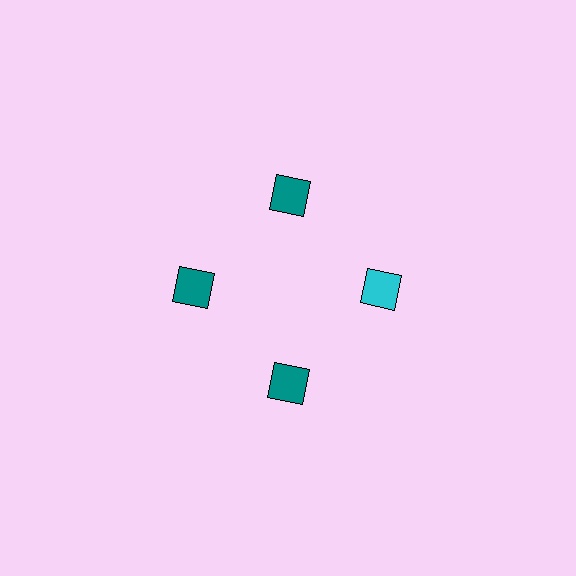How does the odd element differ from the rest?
It has a different color: cyan instead of teal.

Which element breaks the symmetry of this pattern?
The cyan diamond at roughly the 3 o'clock position breaks the symmetry. All other shapes are teal diamonds.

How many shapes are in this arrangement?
There are 4 shapes arranged in a ring pattern.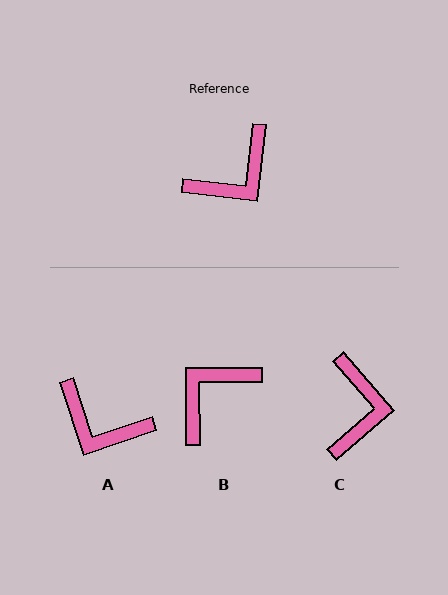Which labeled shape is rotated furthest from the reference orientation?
B, about 173 degrees away.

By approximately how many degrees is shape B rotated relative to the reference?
Approximately 173 degrees clockwise.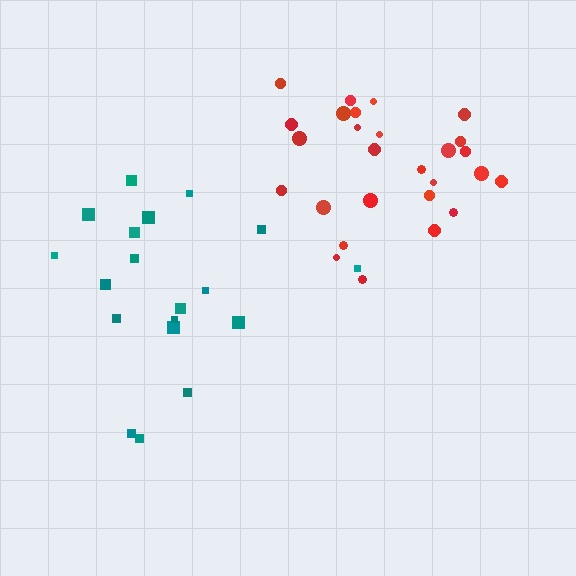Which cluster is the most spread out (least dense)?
Teal.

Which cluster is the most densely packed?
Red.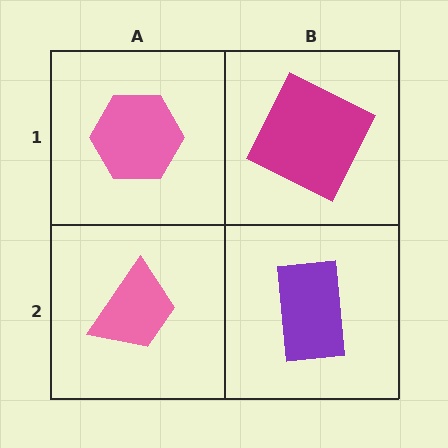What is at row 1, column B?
A magenta square.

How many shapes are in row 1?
2 shapes.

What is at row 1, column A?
A pink hexagon.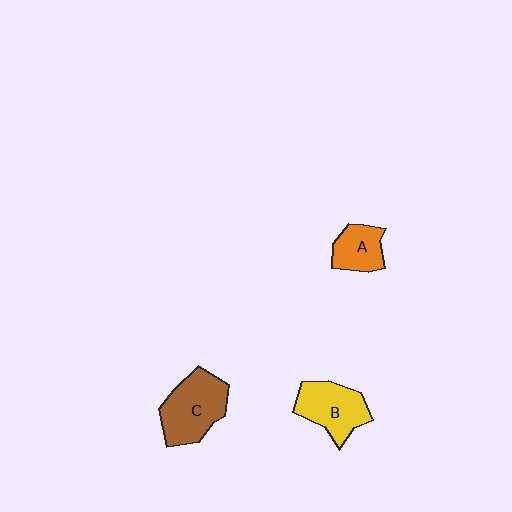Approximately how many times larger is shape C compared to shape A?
Approximately 1.7 times.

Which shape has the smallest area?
Shape A (orange).